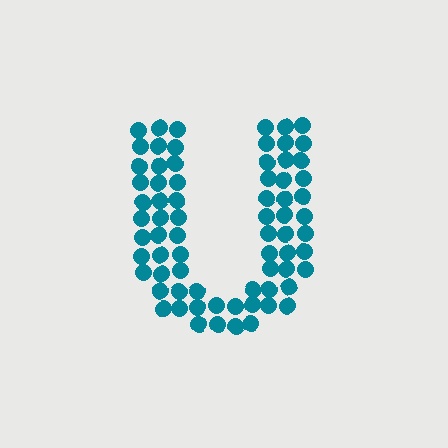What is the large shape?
The large shape is the letter U.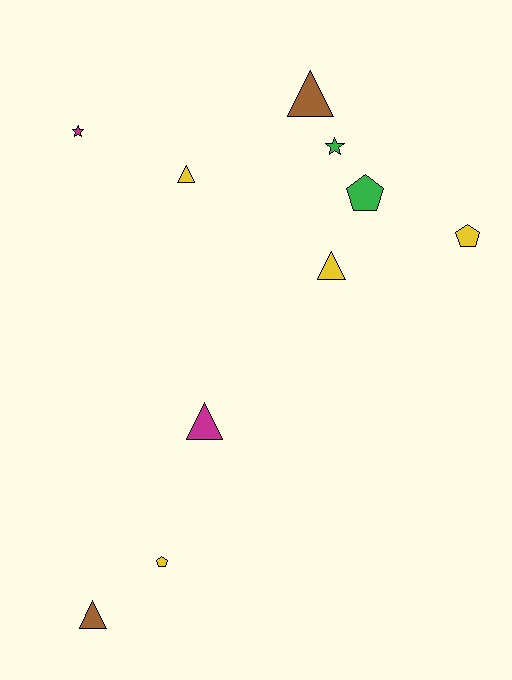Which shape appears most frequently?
Triangle, with 5 objects.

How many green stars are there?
There is 1 green star.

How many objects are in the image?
There are 10 objects.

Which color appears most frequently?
Yellow, with 4 objects.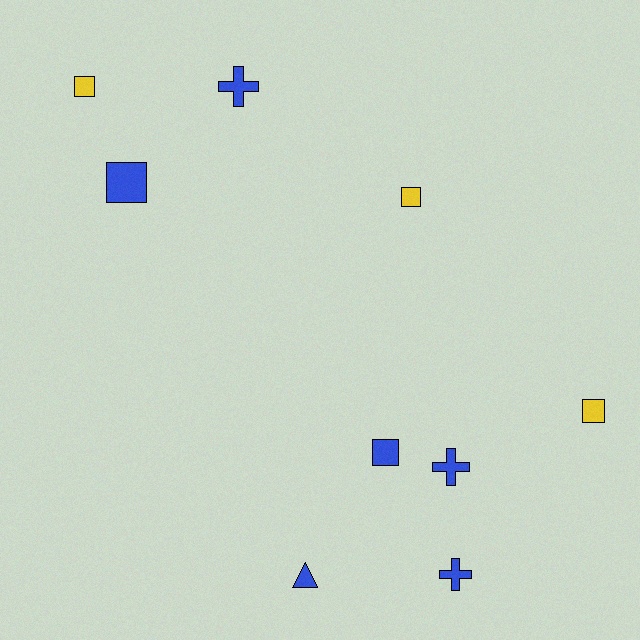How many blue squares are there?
There are 2 blue squares.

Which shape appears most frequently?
Square, with 5 objects.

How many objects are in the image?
There are 9 objects.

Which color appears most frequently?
Blue, with 6 objects.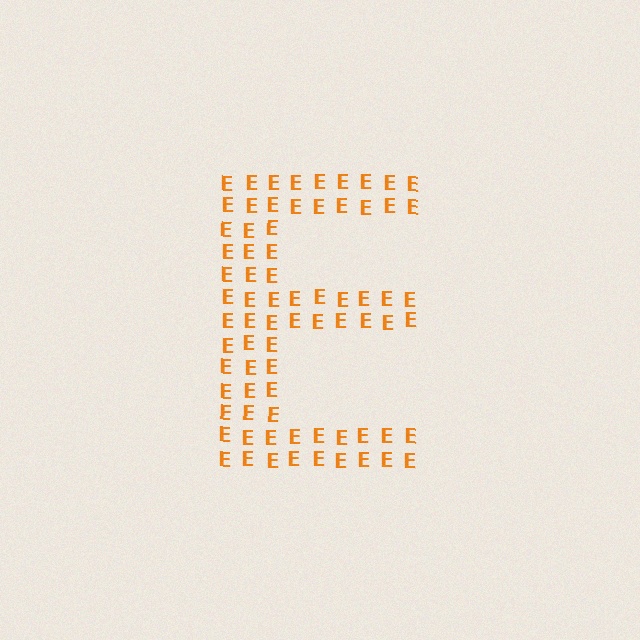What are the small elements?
The small elements are letter E's.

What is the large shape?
The large shape is the letter E.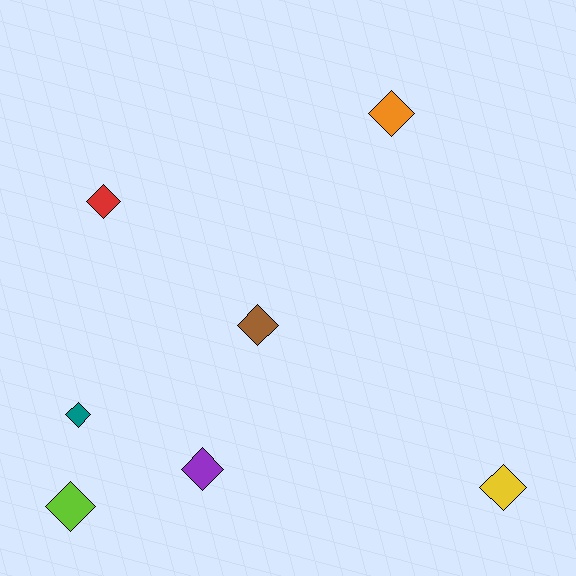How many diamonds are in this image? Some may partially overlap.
There are 7 diamonds.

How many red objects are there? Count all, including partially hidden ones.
There is 1 red object.